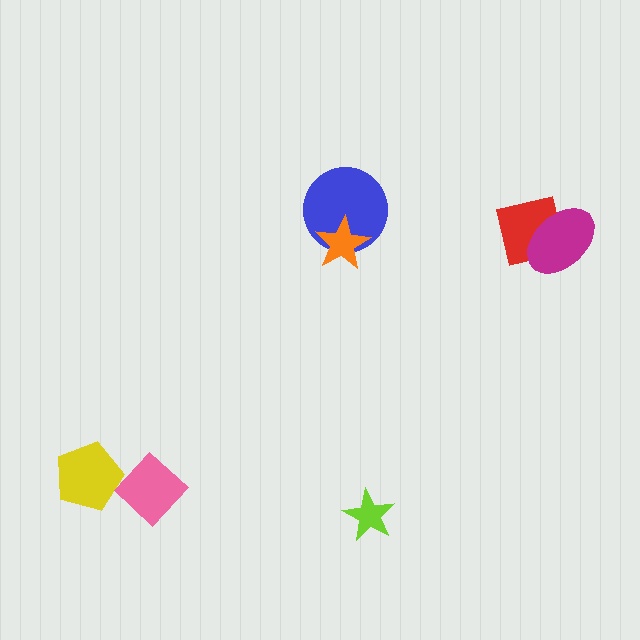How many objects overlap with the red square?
1 object overlaps with the red square.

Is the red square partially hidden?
Yes, it is partially covered by another shape.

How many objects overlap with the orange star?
1 object overlaps with the orange star.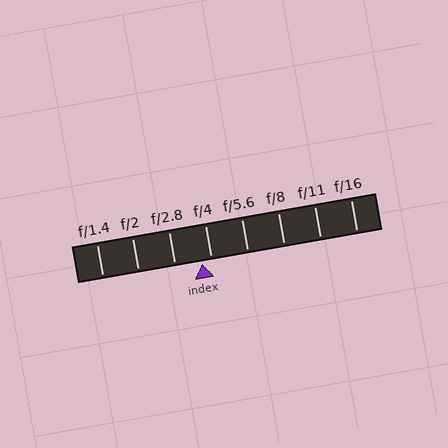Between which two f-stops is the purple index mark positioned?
The index mark is between f/2.8 and f/4.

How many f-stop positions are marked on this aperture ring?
There are 8 f-stop positions marked.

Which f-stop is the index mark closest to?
The index mark is closest to f/4.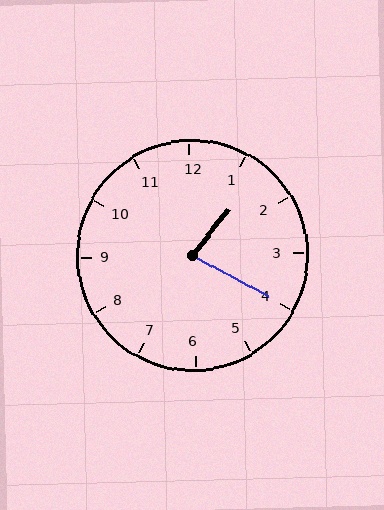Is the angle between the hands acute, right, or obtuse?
It is acute.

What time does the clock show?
1:20.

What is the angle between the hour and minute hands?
Approximately 80 degrees.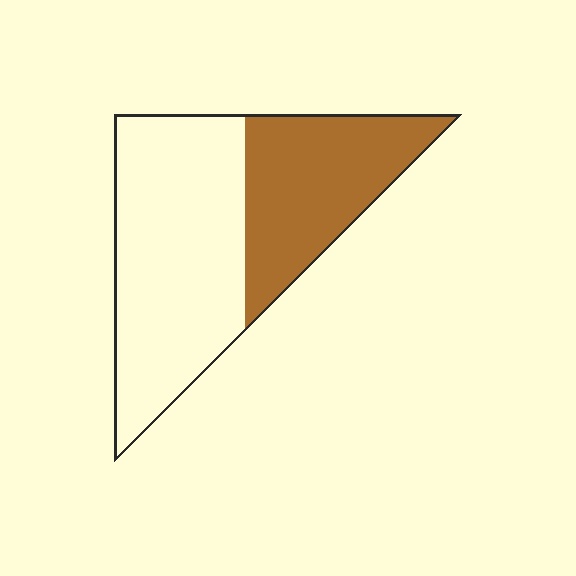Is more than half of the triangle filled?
No.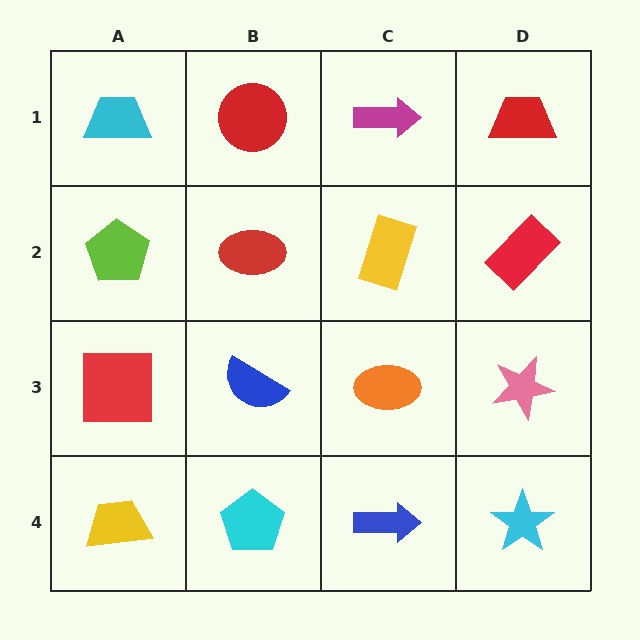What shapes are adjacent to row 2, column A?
A cyan trapezoid (row 1, column A), a red square (row 3, column A), a red ellipse (row 2, column B).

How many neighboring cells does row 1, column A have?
2.